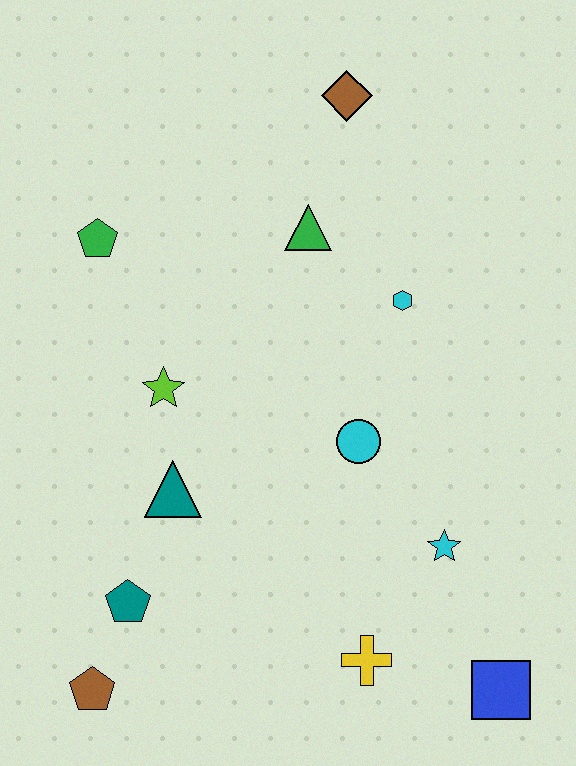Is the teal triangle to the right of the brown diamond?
No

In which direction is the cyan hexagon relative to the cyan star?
The cyan hexagon is above the cyan star.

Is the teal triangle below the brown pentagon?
No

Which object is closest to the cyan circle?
The cyan star is closest to the cyan circle.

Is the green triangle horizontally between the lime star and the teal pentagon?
No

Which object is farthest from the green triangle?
The brown pentagon is farthest from the green triangle.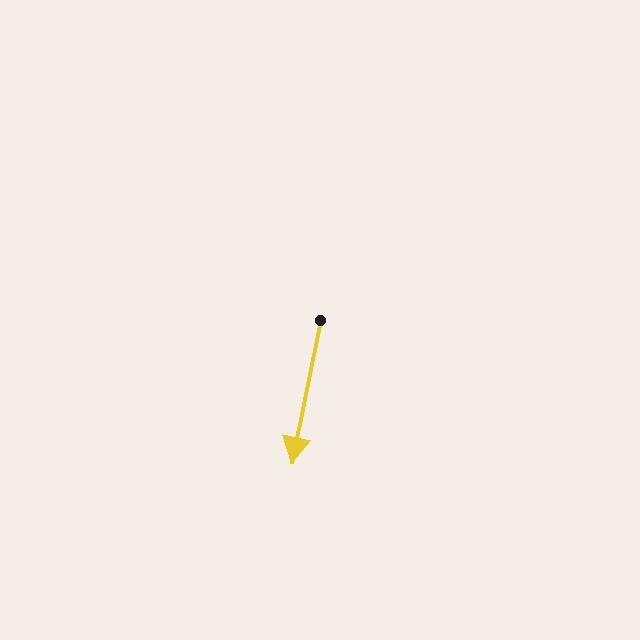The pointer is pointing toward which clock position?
Roughly 6 o'clock.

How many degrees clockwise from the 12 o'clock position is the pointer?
Approximately 191 degrees.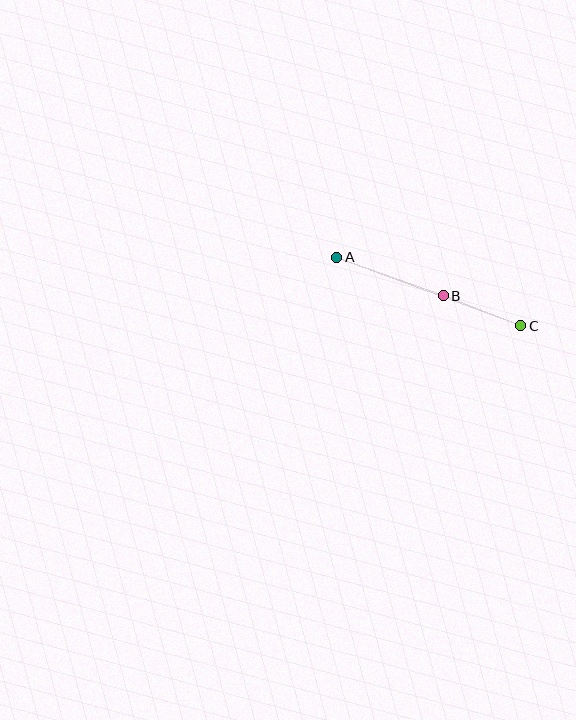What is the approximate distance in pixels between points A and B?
The distance between A and B is approximately 113 pixels.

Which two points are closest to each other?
Points B and C are closest to each other.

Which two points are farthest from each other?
Points A and C are farthest from each other.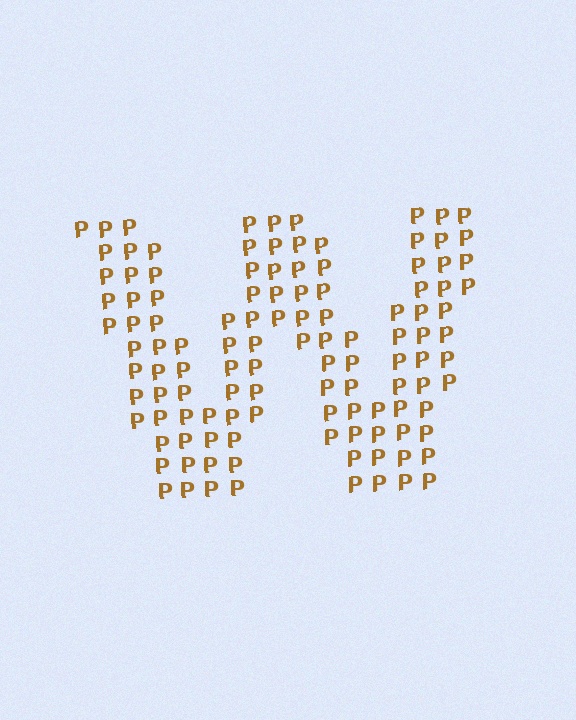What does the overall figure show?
The overall figure shows the letter W.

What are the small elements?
The small elements are letter P's.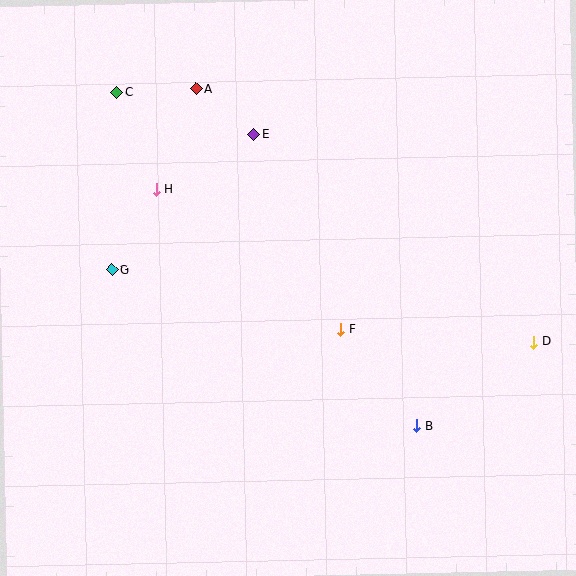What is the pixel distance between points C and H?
The distance between C and H is 105 pixels.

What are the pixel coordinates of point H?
Point H is at (156, 189).